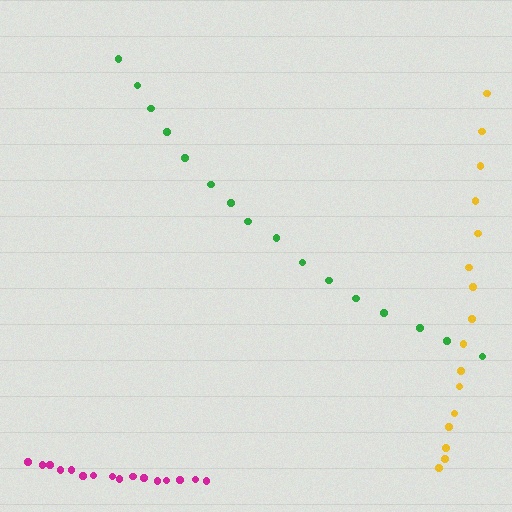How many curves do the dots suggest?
There are 3 distinct paths.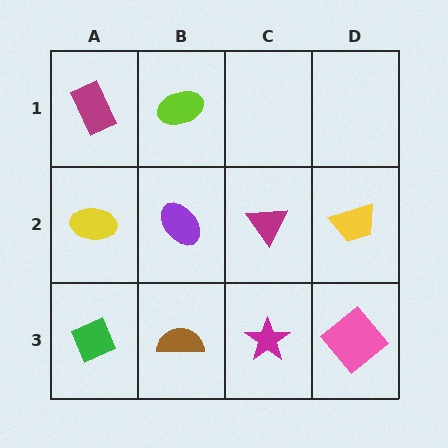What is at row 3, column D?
A pink diamond.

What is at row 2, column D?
A yellow trapezoid.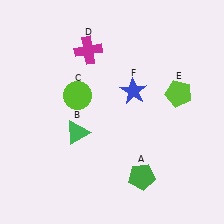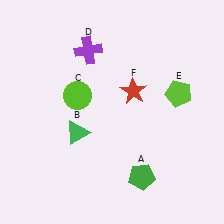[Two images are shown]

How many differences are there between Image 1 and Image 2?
There are 2 differences between the two images.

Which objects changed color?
D changed from magenta to purple. F changed from blue to red.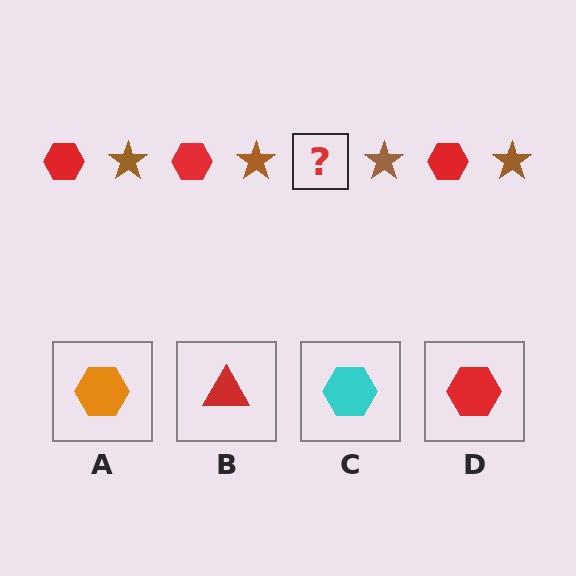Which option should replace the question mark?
Option D.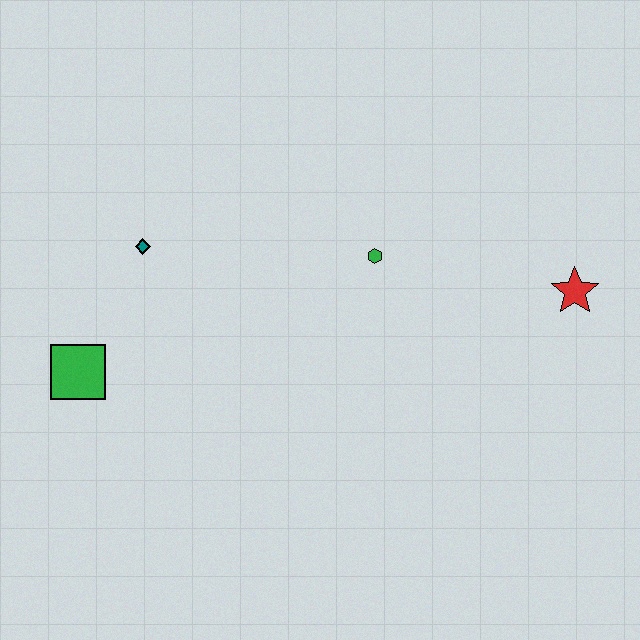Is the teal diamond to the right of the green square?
Yes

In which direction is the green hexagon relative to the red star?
The green hexagon is to the left of the red star.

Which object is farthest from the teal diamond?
The red star is farthest from the teal diamond.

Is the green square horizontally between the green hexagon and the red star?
No